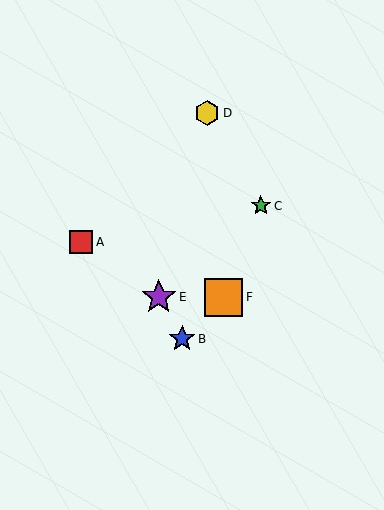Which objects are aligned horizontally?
Objects E, F are aligned horizontally.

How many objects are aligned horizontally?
2 objects (E, F) are aligned horizontally.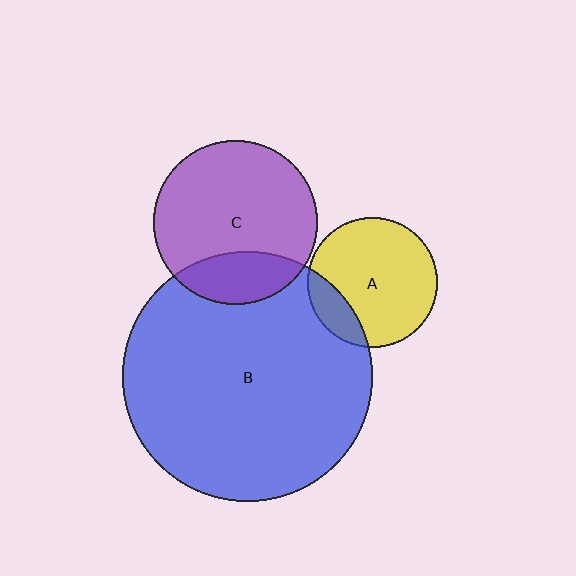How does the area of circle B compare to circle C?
Approximately 2.3 times.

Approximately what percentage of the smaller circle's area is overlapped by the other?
Approximately 20%.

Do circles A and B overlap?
Yes.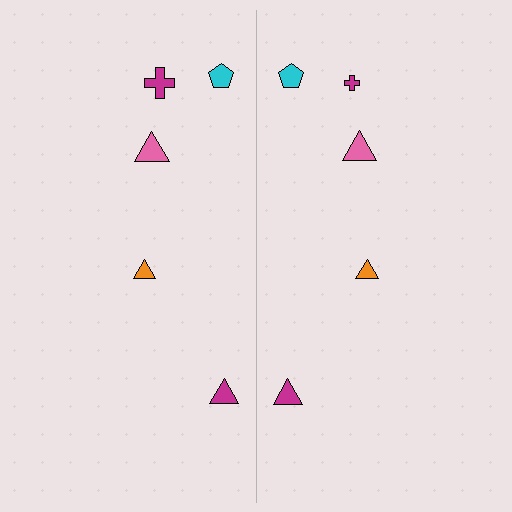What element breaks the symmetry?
The magenta cross on the right side has a different size than its mirror counterpart.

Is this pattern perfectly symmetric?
No, the pattern is not perfectly symmetric. The magenta cross on the right side has a different size than its mirror counterpart.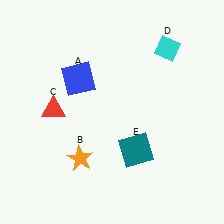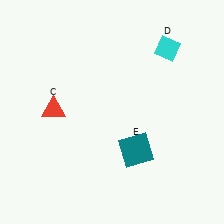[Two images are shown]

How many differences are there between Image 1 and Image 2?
There are 2 differences between the two images.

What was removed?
The orange star (B), the blue square (A) were removed in Image 2.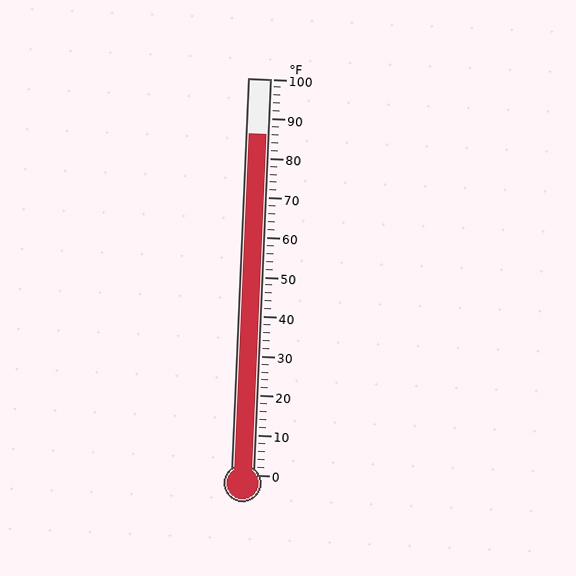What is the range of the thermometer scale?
The thermometer scale ranges from 0°F to 100°F.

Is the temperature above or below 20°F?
The temperature is above 20°F.